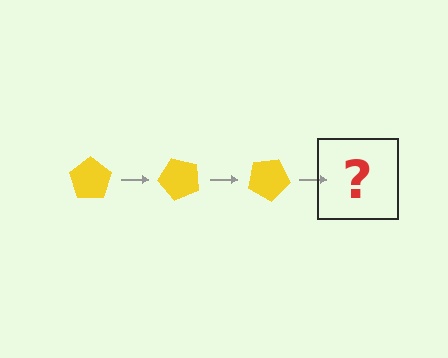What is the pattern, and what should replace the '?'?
The pattern is that the pentagon rotates 50 degrees each step. The '?' should be a yellow pentagon rotated 150 degrees.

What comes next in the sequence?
The next element should be a yellow pentagon rotated 150 degrees.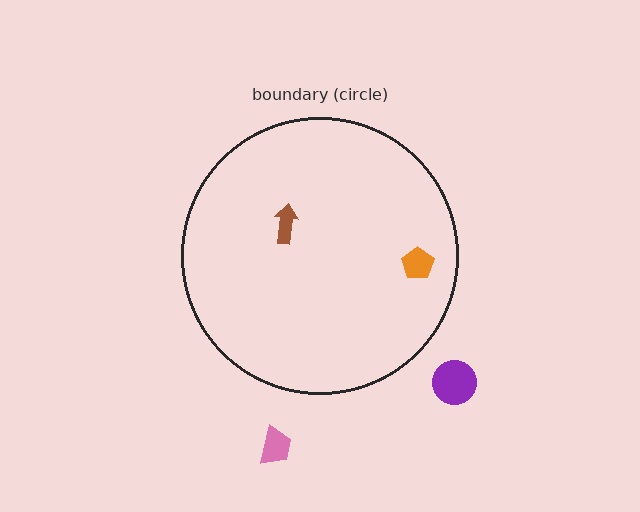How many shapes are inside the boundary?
2 inside, 2 outside.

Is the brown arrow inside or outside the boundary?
Inside.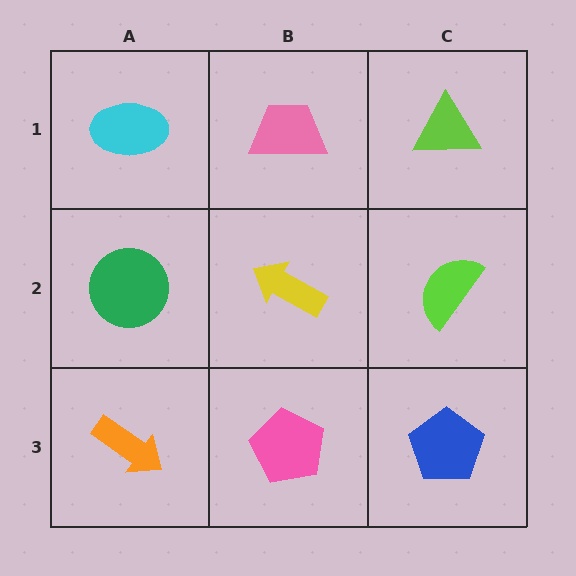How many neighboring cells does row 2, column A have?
3.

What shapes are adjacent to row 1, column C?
A lime semicircle (row 2, column C), a pink trapezoid (row 1, column B).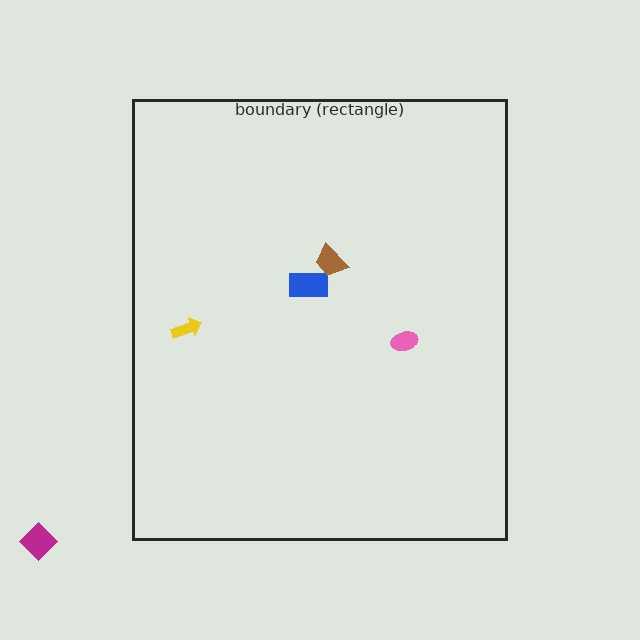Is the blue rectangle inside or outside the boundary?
Inside.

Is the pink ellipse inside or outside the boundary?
Inside.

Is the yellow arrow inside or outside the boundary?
Inside.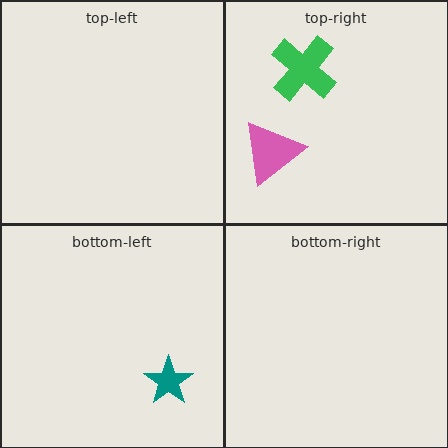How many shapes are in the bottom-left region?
1.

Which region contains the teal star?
The bottom-left region.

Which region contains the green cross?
The top-right region.